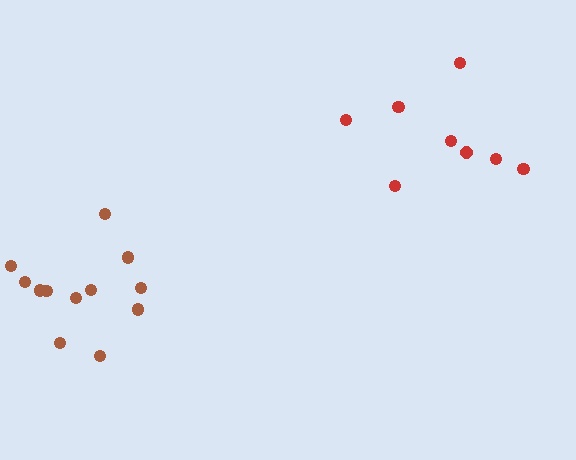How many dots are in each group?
Group 1: 12 dots, Group 2: 8 dots (20 total).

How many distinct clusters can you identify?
There are 2 distinct clusters.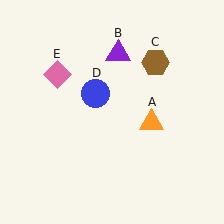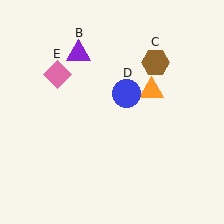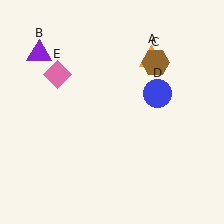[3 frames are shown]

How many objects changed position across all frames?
3 objects changed position: orange triangle (object A), purple triangle (object B), blue circle (object D).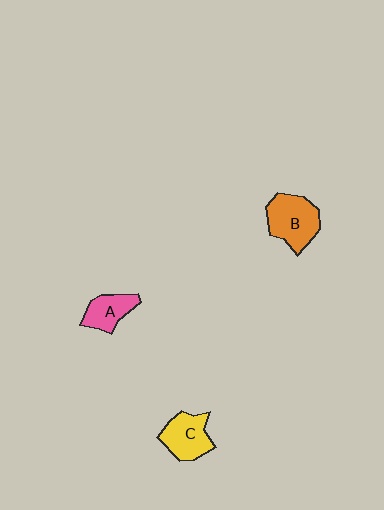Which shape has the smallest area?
Shape A (pink).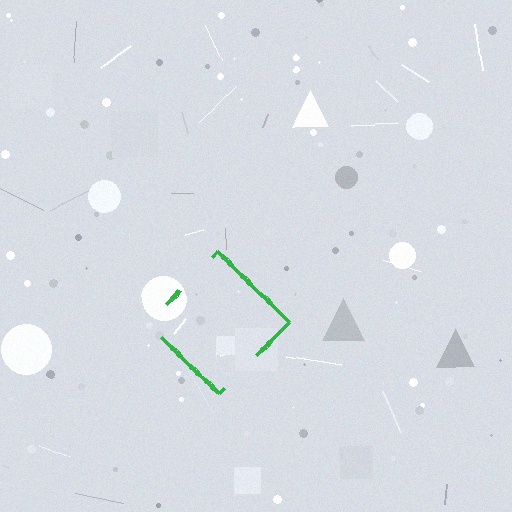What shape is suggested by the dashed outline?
The dashed outline suggests a diamond.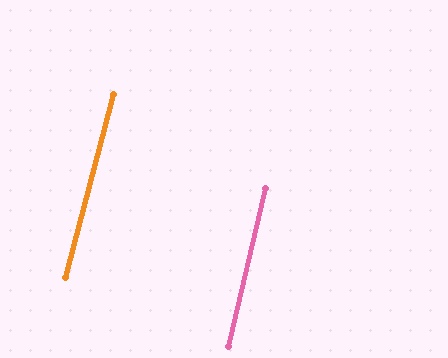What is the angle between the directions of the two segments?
Approximately 2 degrees.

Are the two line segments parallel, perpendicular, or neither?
Parallel — their directions differ by only 1.7°.